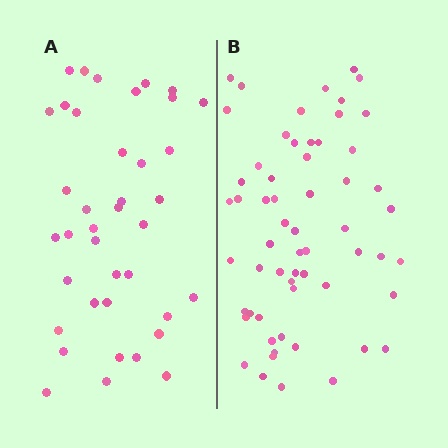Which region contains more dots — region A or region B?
Region B (the right region) has more dots.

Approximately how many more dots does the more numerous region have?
Region B has approximately 20 more dots than region A.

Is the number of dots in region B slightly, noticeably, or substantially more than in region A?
Region B has substantially more. The ratio is roughly 1.5 to 1.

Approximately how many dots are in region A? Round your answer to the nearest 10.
About 40 dots. (The exact count is 39, which rounds to 40.)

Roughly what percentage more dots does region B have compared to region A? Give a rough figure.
About 55% more.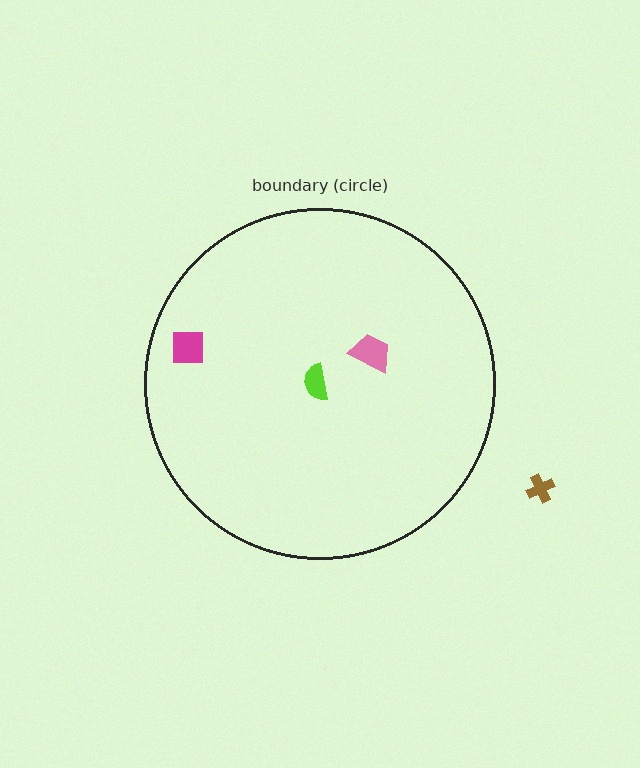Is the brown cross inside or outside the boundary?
Outside.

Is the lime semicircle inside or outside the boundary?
Inside.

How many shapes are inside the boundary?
3 inside, 1 outside.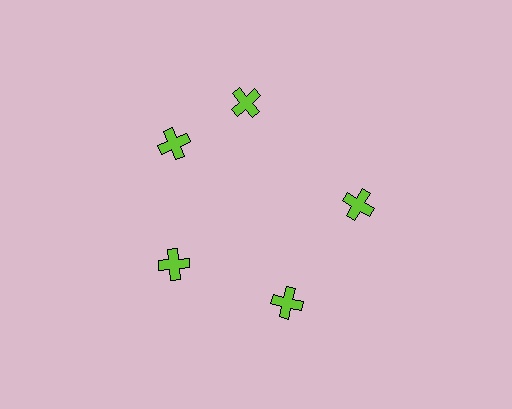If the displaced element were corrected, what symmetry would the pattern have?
It would have 5-fold rotational symmetry — the pattern would map onto itself every 72 degrees.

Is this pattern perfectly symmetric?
No. The 5 lime crosses are arranged in a ring, but one element near the 1 o'clock position is rotated out of alignment along the ring, breaking the 5-fold rotational symmetry.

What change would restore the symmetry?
The symmetry would be restored by rotating it back into even spacing with its neighbors so that all 5 crosses sit at equal angles and equal distance from the center.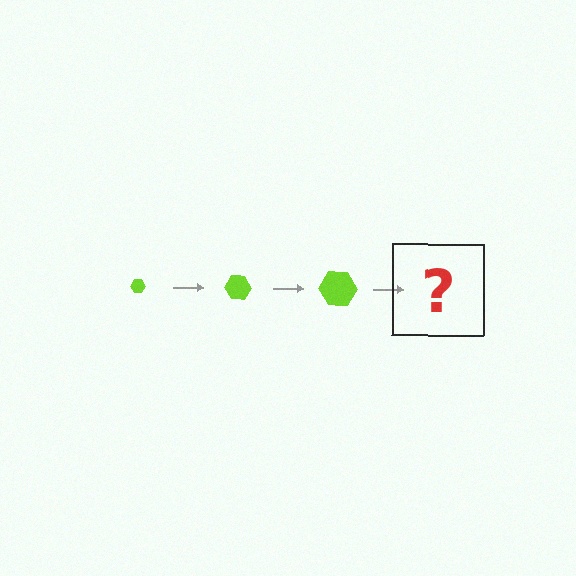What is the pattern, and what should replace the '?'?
The pattern is that the hexagon gets progressively larger each step. The '?' should be a lime hexagon, larger than the previous one.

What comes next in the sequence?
The next element should be a lime hexagon, larger than the previous one.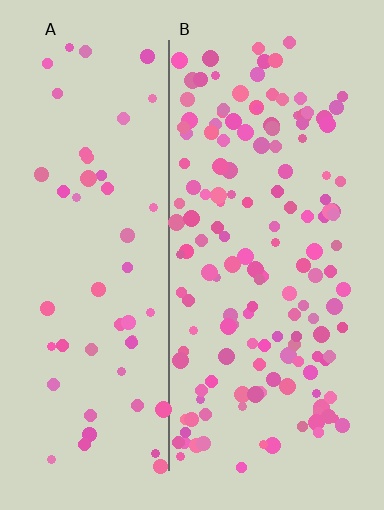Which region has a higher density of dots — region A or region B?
B (the right).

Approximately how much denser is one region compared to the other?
Approximately 2.8× — region B over region A.